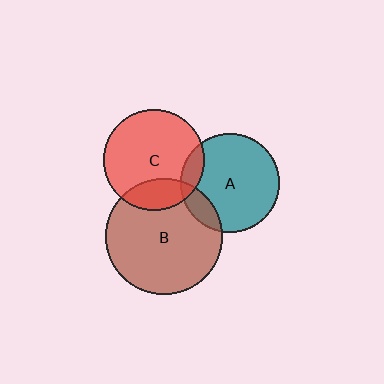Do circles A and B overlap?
Yes.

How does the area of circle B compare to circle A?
Approximately 1.4 times.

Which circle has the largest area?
Circle B (brown).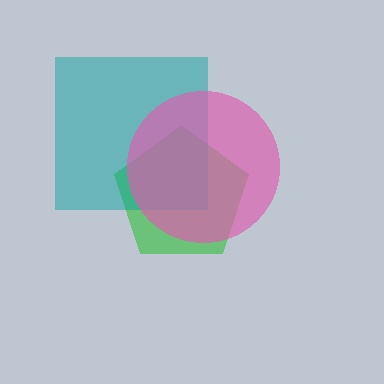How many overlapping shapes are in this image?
There are 3 overlapping shapes in the image.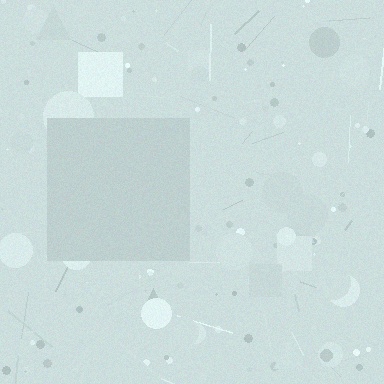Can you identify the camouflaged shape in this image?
The camouflaged shape is a square.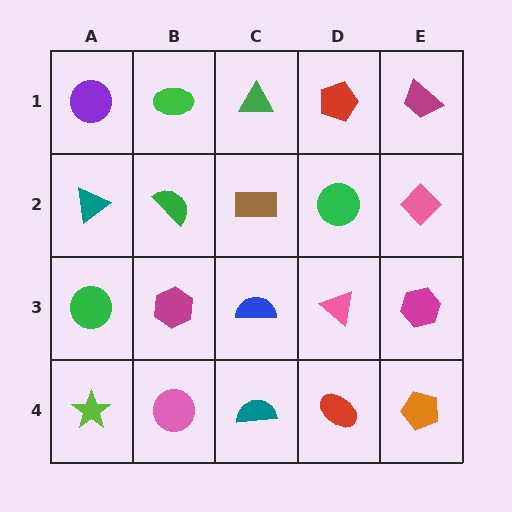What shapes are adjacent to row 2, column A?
A purple circle (row 1, column A), a green circle (row 3, column A), a green semicircle (row 2, column B).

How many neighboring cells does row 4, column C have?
3.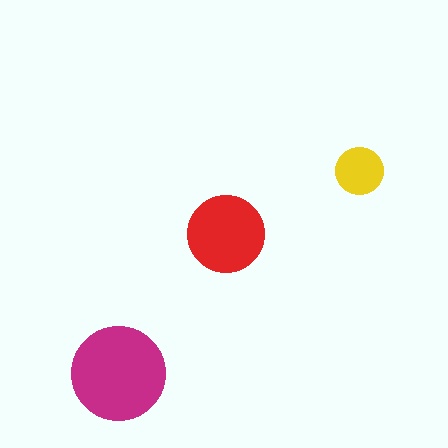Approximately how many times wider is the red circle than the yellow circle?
About 1.5 times wider.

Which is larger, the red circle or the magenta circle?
The magenta one.